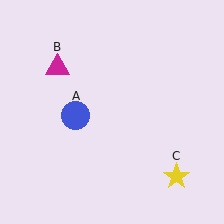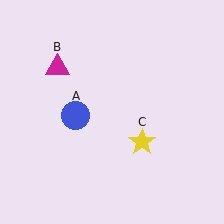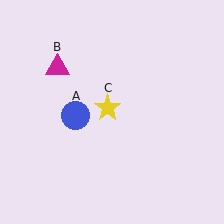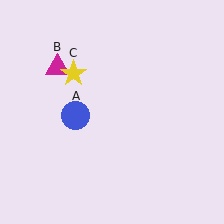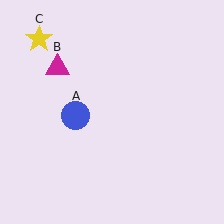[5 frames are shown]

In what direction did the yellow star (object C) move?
The yellow star (object C) moved up and to the left.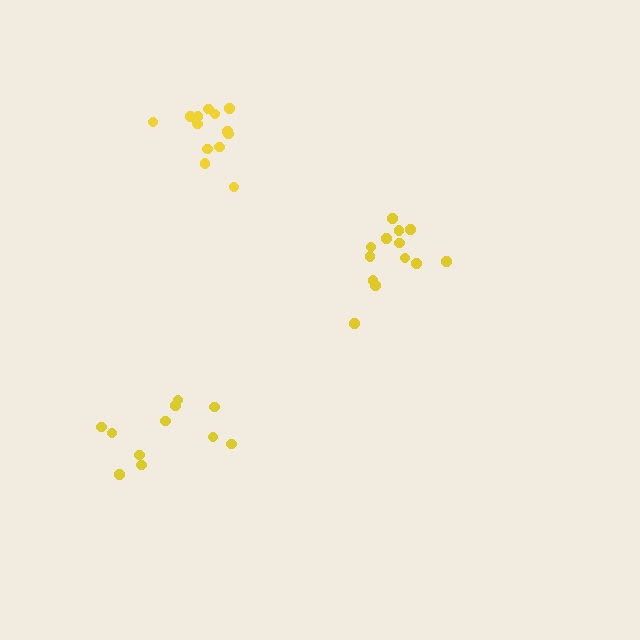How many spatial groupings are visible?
There are 3 spatial groupings.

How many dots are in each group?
Group 1: 13 dots, Group 2: 11 dots, Group 3: 13 dots (37 total).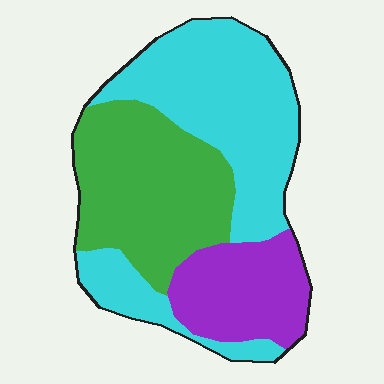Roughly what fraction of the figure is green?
Green covers 34% of the figure.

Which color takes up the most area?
Cyan, at roughly 45%.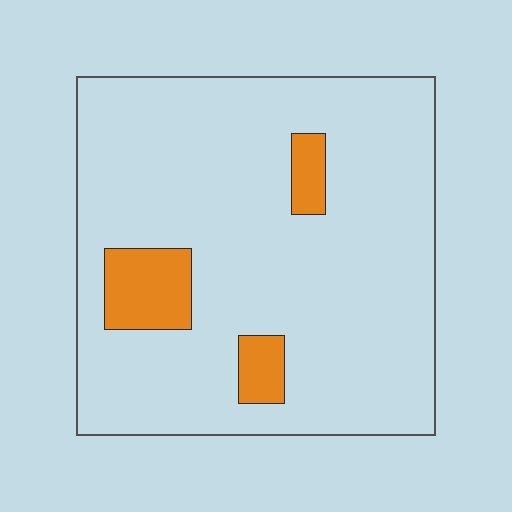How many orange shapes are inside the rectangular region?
3.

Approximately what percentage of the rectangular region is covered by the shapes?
Approximately 10%.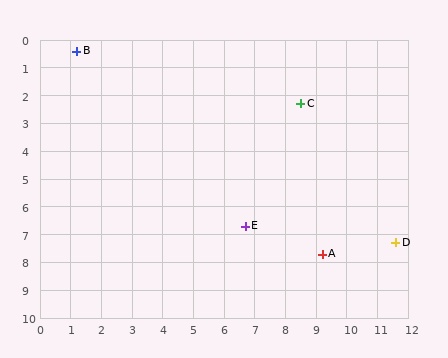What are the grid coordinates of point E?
Point E is at approximately (6.7, 6.7).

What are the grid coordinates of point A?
Point A is at approximately (9.2, 7.7).